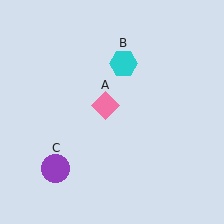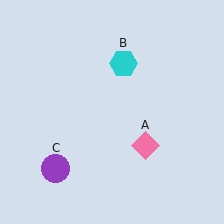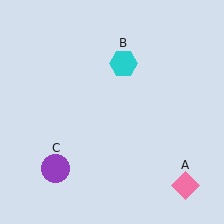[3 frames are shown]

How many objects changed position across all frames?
1 object changed position: pink diamond (object A).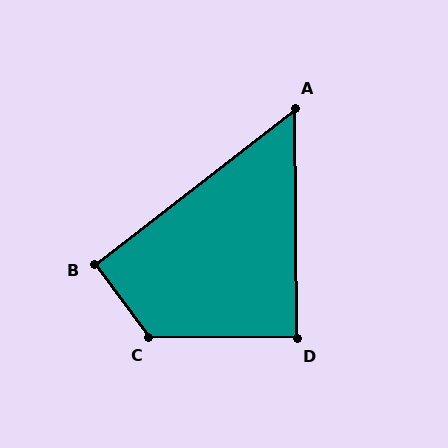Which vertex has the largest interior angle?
C, at approximately 127 degrees.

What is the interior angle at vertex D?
Approximately 89 degrees (approximately right).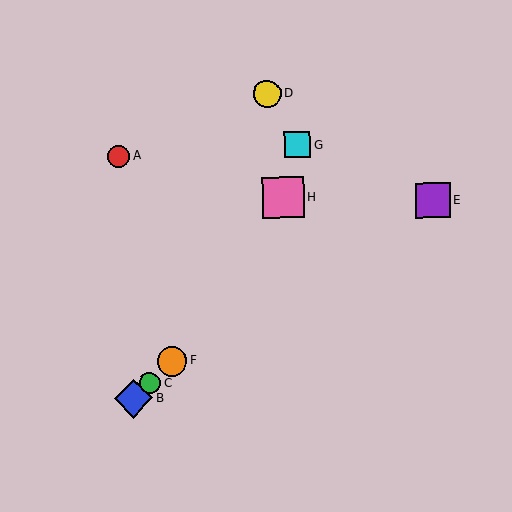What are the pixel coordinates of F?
Object F is at (172, 361).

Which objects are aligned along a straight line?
Objects B, C, F are aligned along a straight line.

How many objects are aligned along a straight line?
3 objects (B, C, F) are aligned along a straight line.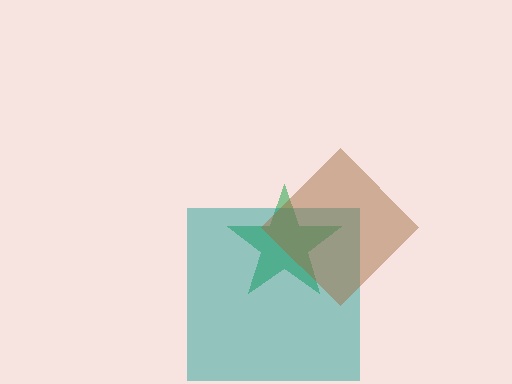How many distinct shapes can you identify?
There are 3 distinct shapes: a green star, a teal square, a brown diamond.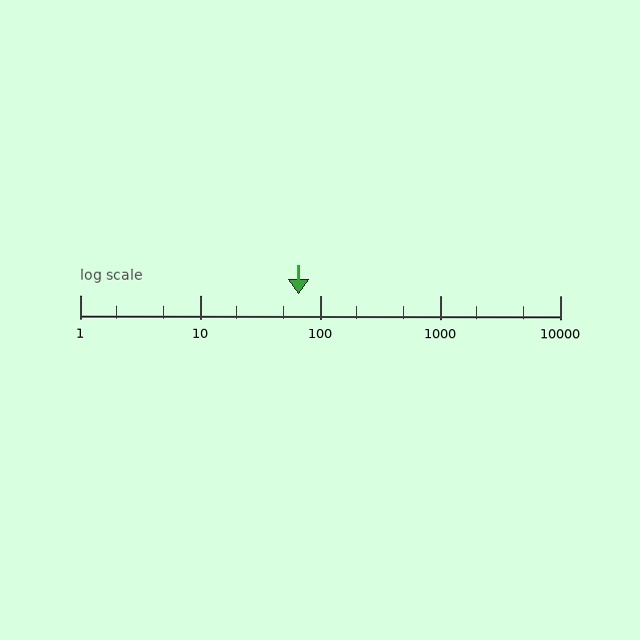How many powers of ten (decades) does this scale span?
The scale spans 4 decades, from 1 to 10000.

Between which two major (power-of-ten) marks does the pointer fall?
The pointer is between 10 and 100.